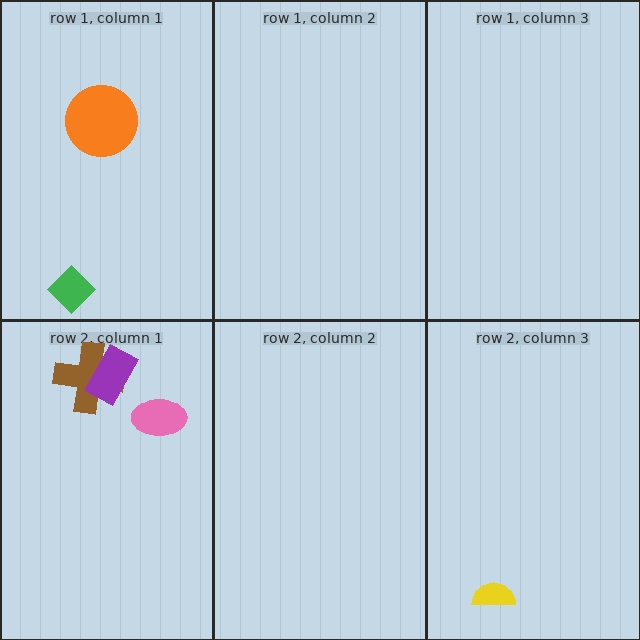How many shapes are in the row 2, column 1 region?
3.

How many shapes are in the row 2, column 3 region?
1.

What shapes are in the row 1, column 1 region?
The orange circle, the green diamond.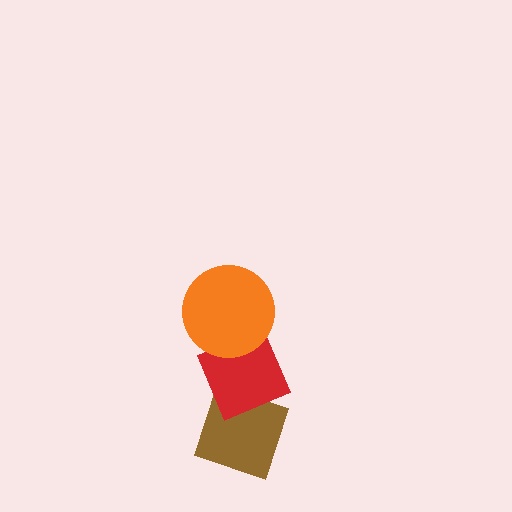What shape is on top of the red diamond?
The orange circle is on top of the red diamond.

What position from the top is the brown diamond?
The brown diamond is 3rd from the top.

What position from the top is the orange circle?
The orange circle is 1st from the top.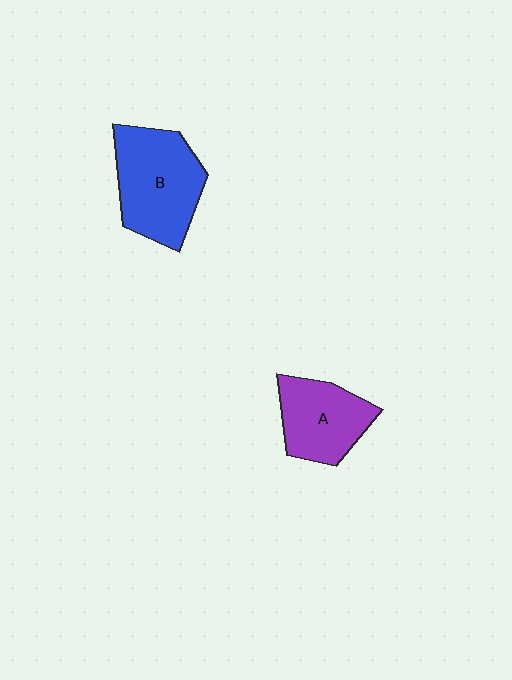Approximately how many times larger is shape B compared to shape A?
Approximately 1.3 times.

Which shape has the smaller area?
Shape A (purple).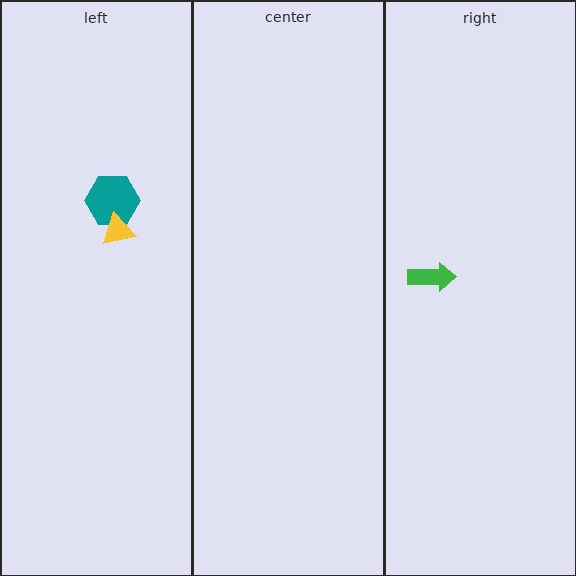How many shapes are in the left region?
2.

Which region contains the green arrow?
The right region.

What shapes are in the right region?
The green arrow.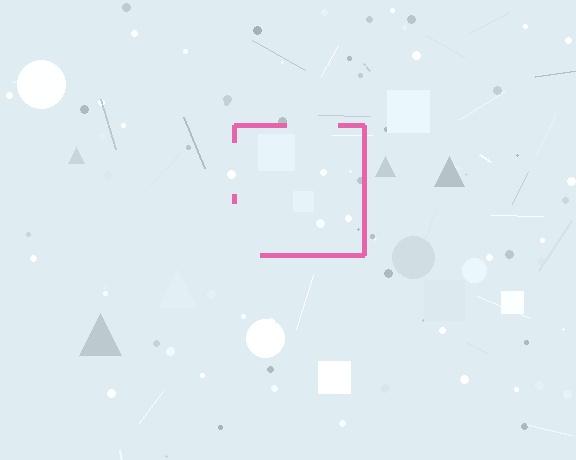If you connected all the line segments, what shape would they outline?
They would outline a square.